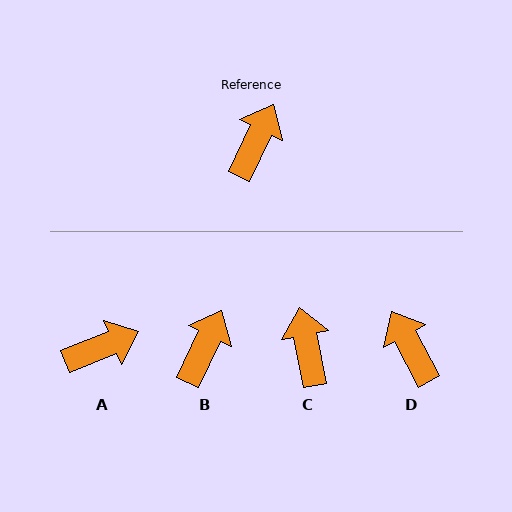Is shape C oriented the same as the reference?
No, it is off by about 37 degrees.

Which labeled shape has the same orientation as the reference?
B.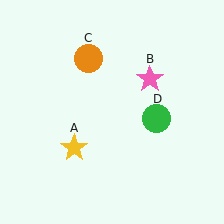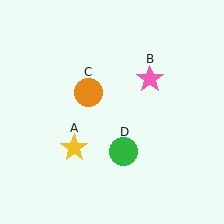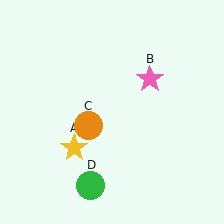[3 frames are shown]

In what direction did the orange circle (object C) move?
The orange circle (object C) moved down.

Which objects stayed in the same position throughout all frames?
Yellow star (object A) and pink star (object B) remained stationary.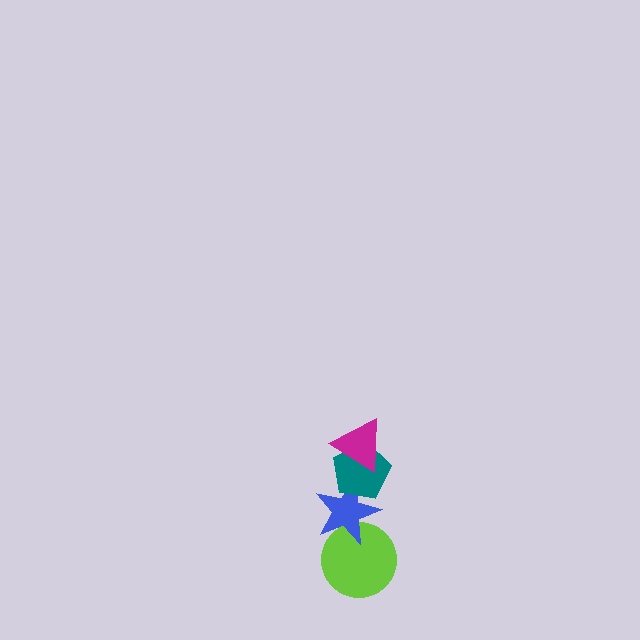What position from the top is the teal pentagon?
The teal pentagon is 2nd from the top.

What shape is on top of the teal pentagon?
The magenta triangle is on top of the teal pentagon.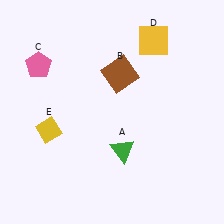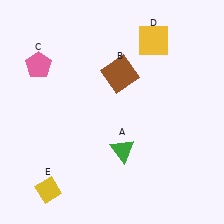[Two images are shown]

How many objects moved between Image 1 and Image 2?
1 object moved between the two images.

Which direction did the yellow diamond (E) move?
The yellow diamond (E) moved down.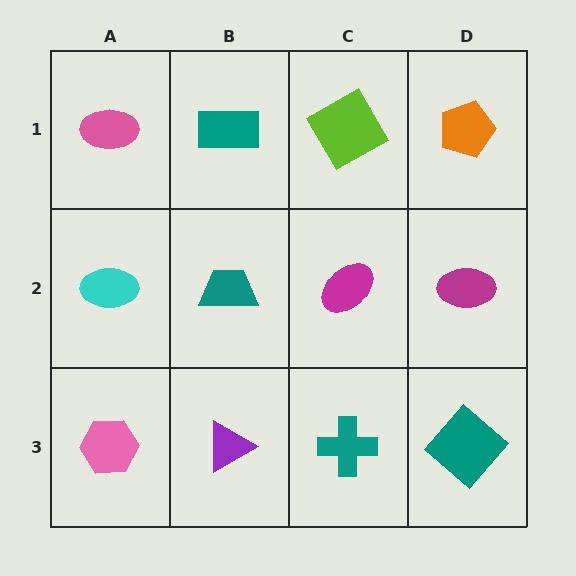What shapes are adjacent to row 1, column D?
A magenta ellipse (row 2, column D), a lime square (row 1, column C).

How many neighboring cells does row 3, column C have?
3.